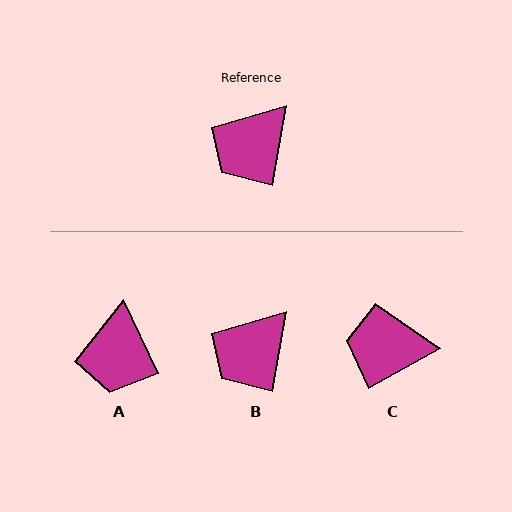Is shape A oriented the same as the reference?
No, it is off by about 36 degrees.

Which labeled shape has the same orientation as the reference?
B.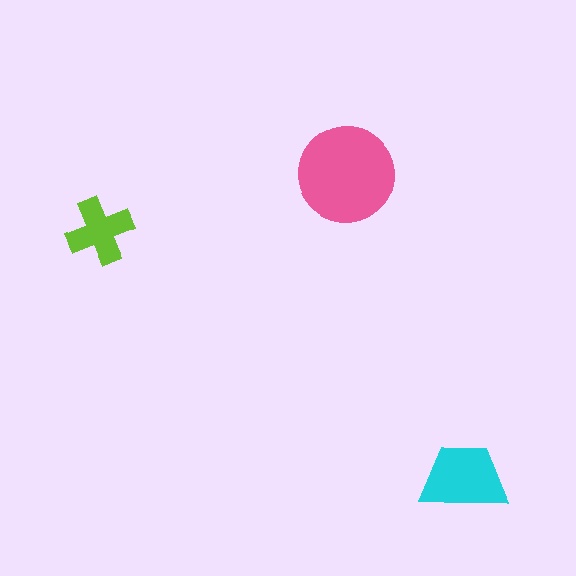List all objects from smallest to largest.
The lime cross, the cyan trapezoid, the pink circle.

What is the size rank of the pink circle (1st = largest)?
1st.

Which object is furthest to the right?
The cyan trapezoid is rightmost.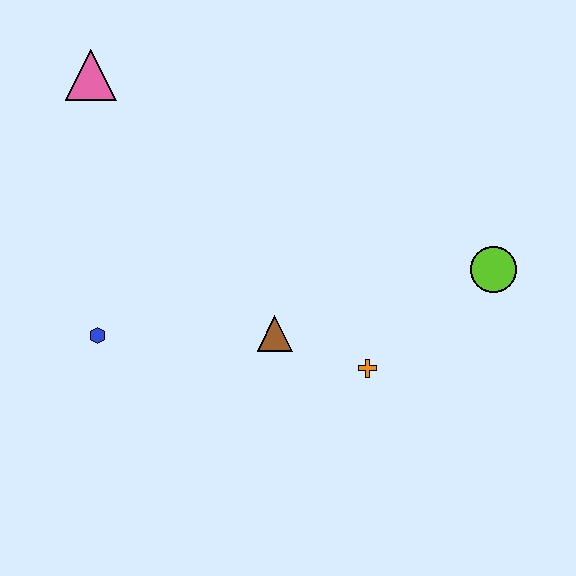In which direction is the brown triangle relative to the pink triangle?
The brown triangle is below the pink triangle.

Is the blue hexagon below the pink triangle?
Yes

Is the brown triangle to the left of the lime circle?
Yes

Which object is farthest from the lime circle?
The pink triangle is farthest from the lime circle.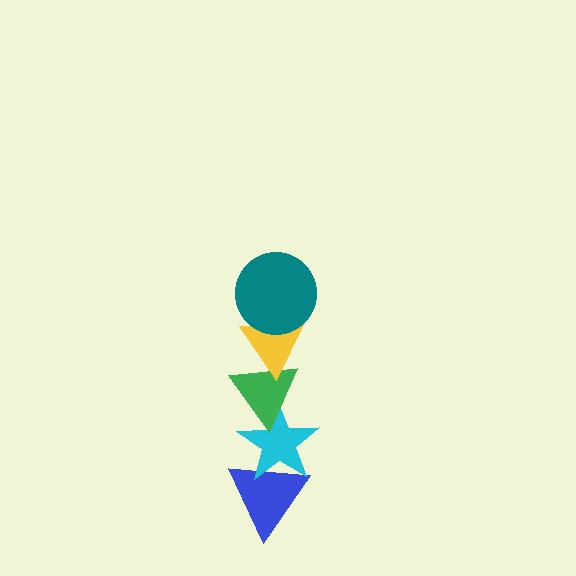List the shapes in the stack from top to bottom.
From top to bottom: the teal circle, the yellow triangle, the green triangle, the cyan star, the blue triangle.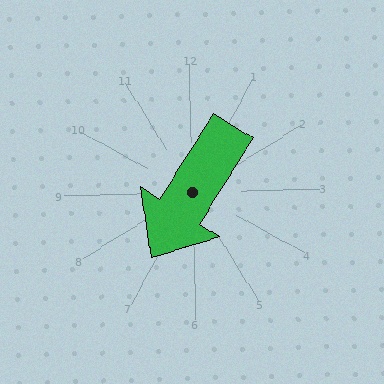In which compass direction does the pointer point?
Southwest.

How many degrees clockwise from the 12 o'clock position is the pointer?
Approximately 213 degrees.